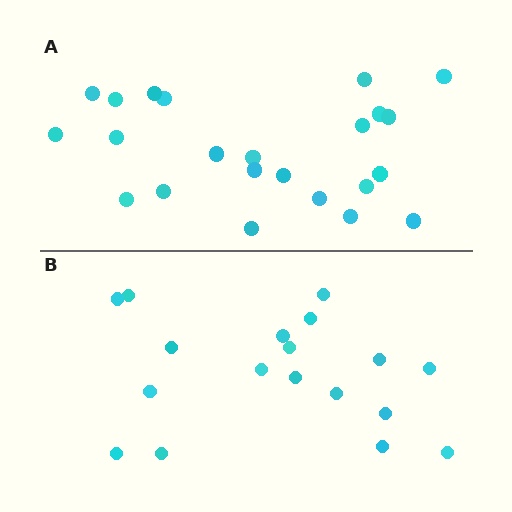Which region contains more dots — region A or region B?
Region A (the top region) has more dots.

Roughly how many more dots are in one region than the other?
Region A has about 5 more dots than region B.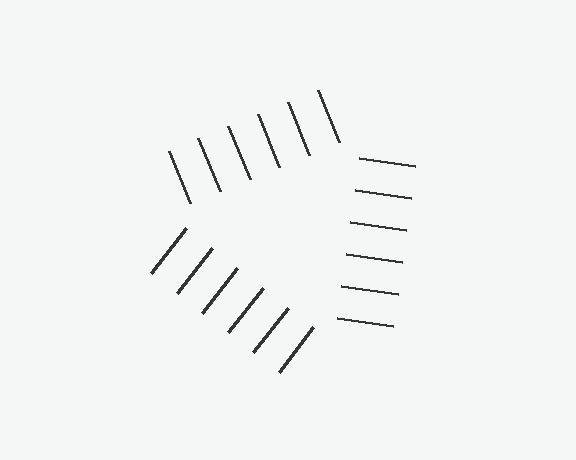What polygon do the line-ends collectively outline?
An illusory triangle — the line segments terminate on its edges but no continuous stroke is drawn.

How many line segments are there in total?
18 — 6 along each of the 3 edges.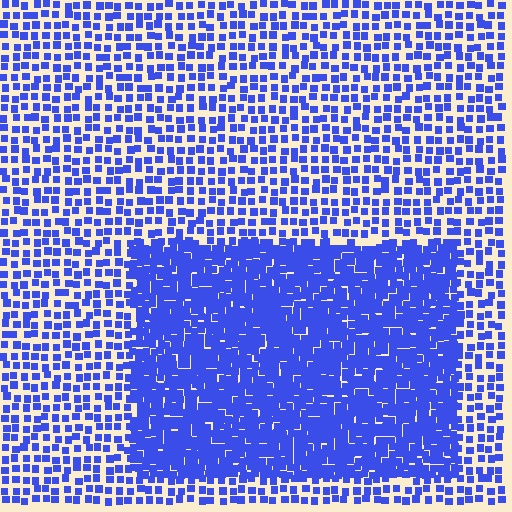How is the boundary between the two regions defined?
The boundary is defined by a change in element density (approximately 2.3x ratio). All elements are the same color, size, and shape.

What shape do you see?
I see a rectangle.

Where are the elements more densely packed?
The elements are more densely packed inside the rectangle boundary.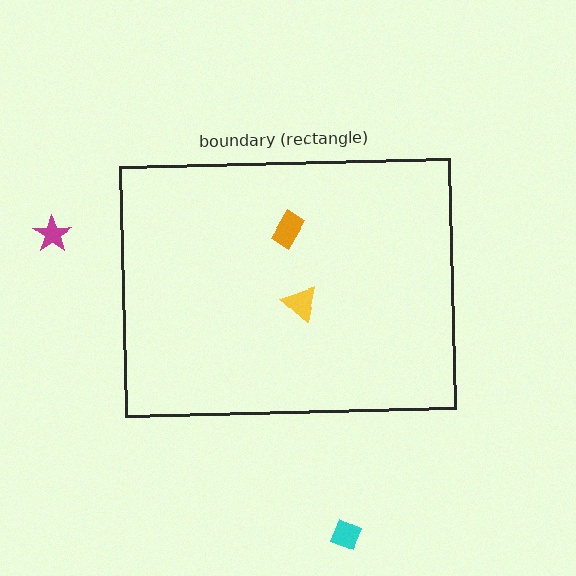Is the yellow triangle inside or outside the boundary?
Inside.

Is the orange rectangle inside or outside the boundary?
Inside.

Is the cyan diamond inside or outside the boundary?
Outside.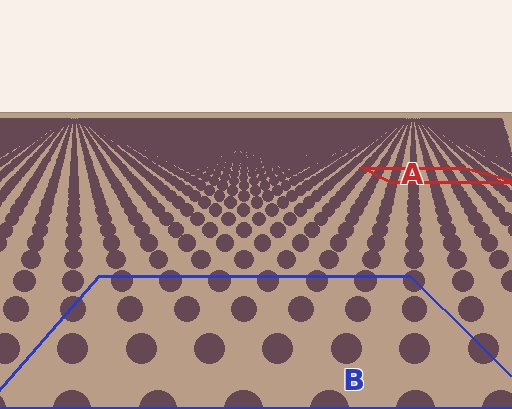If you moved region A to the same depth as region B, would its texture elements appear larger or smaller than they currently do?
They would appear larger. At a closer depth, the same texture elements are projected at a bigger on-screen size.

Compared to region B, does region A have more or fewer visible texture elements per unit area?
Region A has more texture elements per unit area — they are packed more densely because it is farther away.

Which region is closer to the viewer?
Region B is closer. The texture elements there are larger and more spread out.